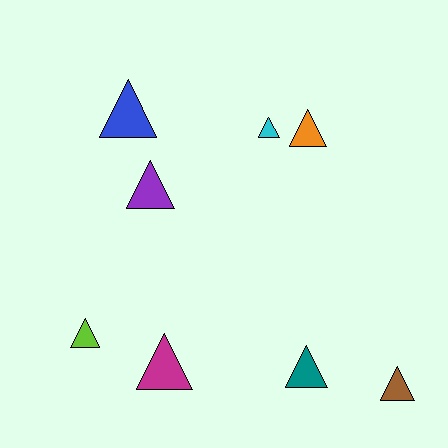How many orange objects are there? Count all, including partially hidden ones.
There is 1 orange object.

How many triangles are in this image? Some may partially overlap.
There are 8 triangles.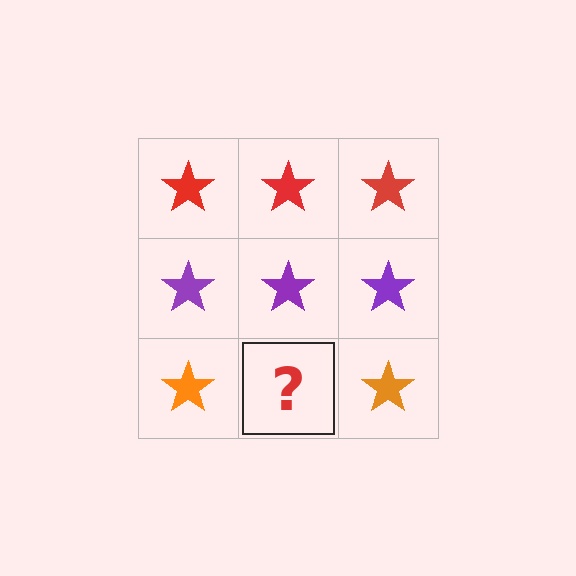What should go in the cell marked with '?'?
The missing cell should contain an orange star.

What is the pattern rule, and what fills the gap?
The rule is that each row has a consistent color. The gap should be filled with an orange star.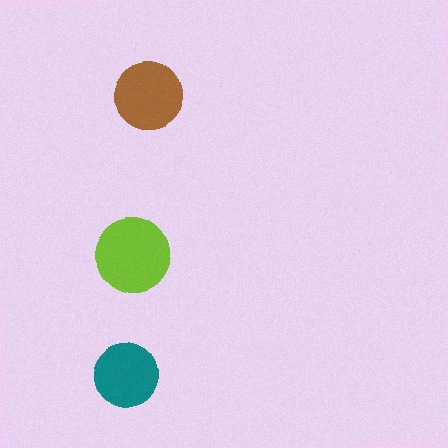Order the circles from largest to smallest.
the lime one, the brown one, the teal one.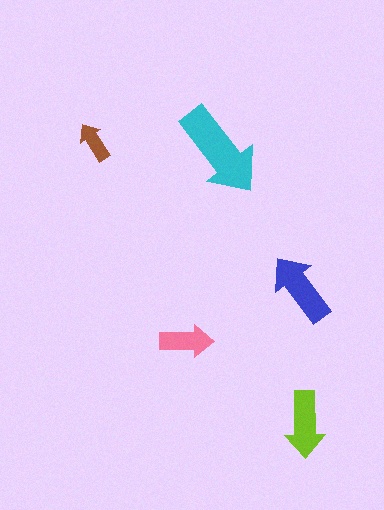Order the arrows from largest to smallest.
the cyan one, the blue one, the lime one, the pink one, the brown one.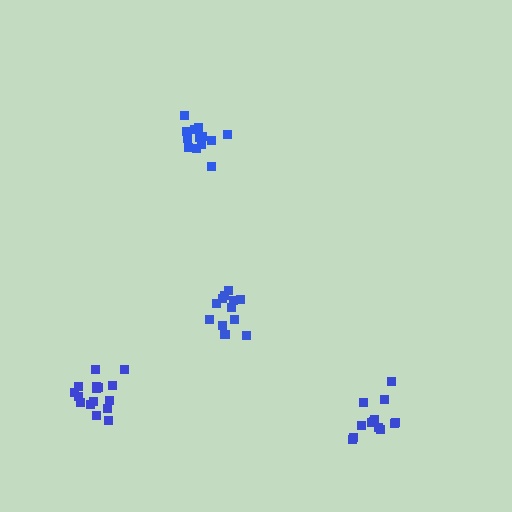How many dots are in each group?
Group 1: 13 dots, Group 2: 13 dots, Group 3: 12 dots, Group 4: 16 dots (54 total).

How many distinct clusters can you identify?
There are 4 distinct clusters.